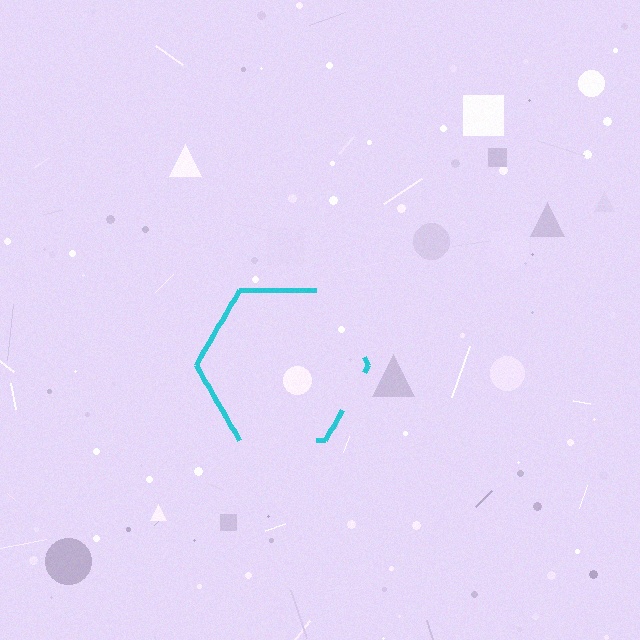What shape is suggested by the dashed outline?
The dashed outline suggests a hexagon.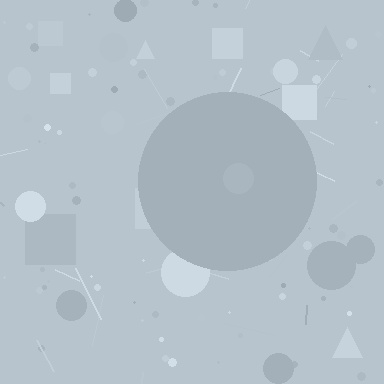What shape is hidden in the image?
A circle is hidden in the image.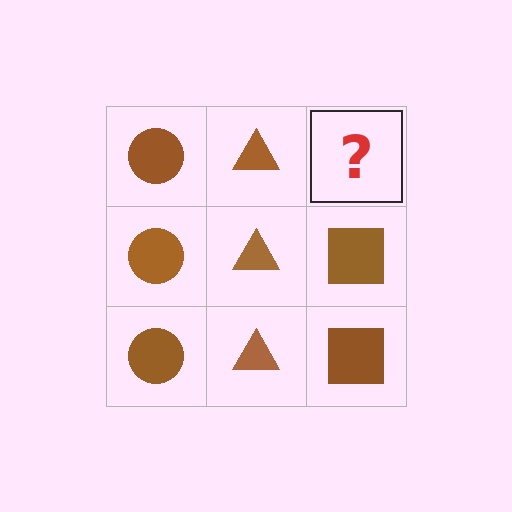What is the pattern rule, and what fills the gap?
The rule is that each column has a consistent shape. The gap should be filled with a brown square.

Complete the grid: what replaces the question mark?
The question mark should be replaced with a brown square.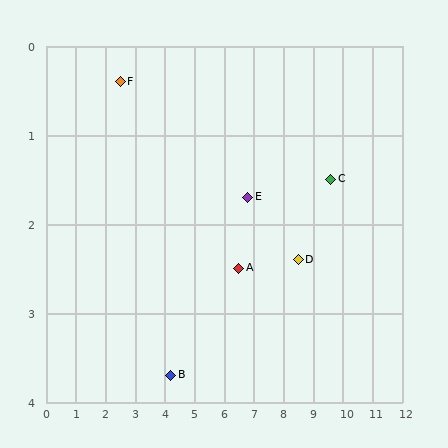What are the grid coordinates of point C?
Point C is at approximately (9.6, 1.5).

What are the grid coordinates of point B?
Point B is at approximately (4.2, 3.7).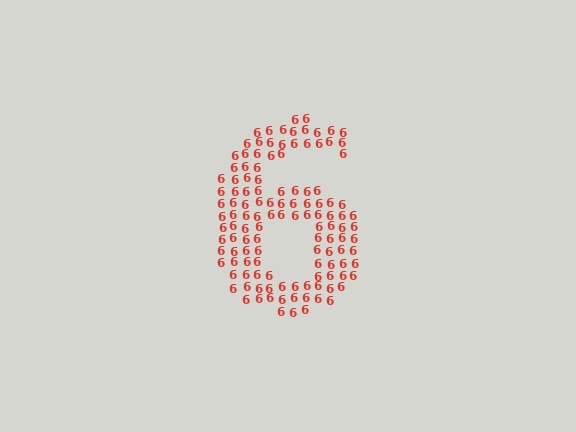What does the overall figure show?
The overall figure shows the digit 6.